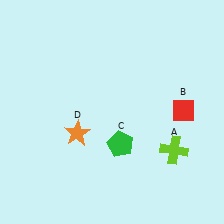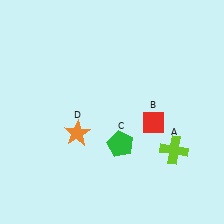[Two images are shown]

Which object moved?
The red diamond (B) moved left.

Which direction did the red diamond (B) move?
The red diamond (B) moved left.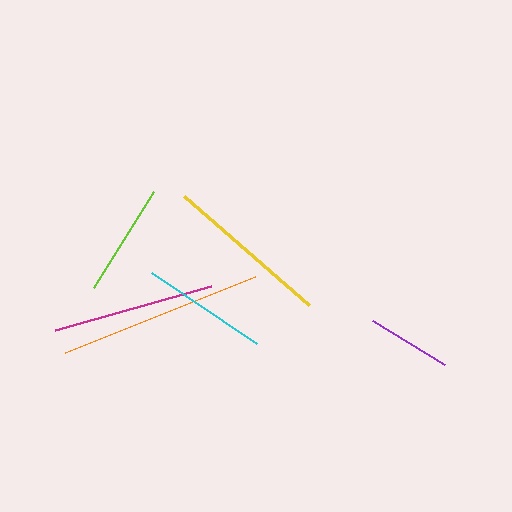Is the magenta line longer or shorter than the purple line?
The magenta line is longer than the purple line.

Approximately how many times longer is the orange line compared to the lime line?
The orange line is approximately 1.8 times the length of the lime line.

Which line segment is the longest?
The orange line is the longest at approximately 205 pixels.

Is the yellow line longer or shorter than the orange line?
The orange line is longer than the yellow line.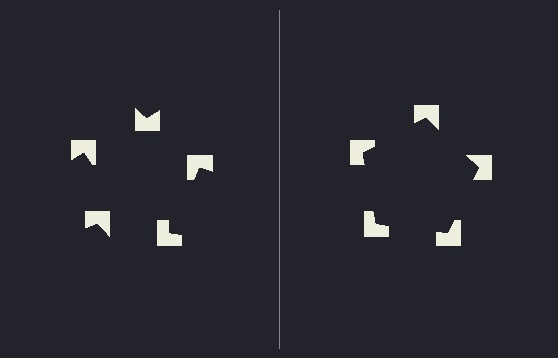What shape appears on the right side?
An illusory pentagon.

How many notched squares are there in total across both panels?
10 — 5 on each side.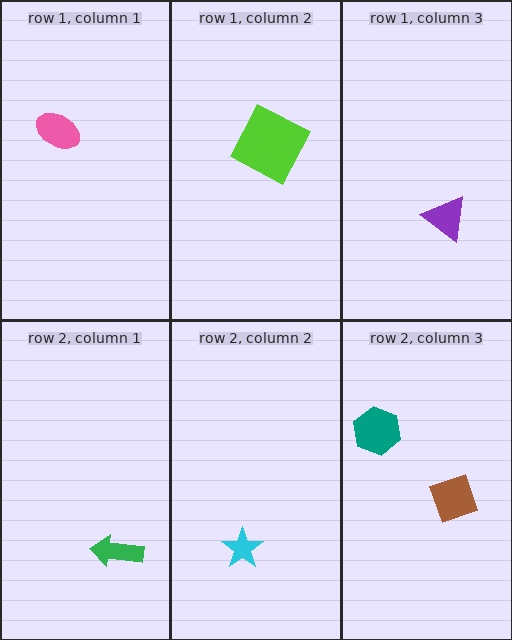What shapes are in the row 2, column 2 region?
The cyan star.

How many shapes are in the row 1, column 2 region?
1.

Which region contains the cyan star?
The row 2, column 2 region.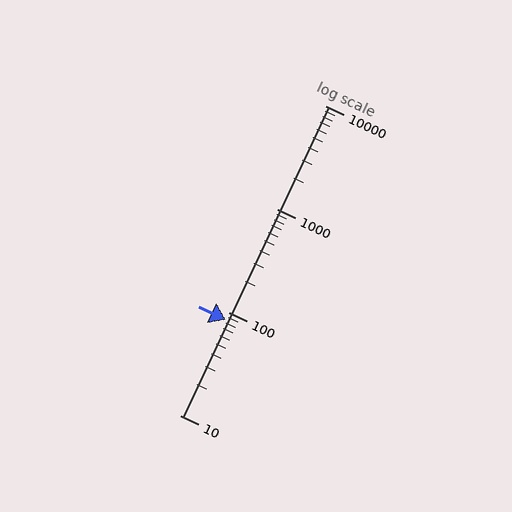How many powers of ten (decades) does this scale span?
The scale spans 3 decades, from 10 to 10000.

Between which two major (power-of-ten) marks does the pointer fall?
The pointer is between 10 and 100.